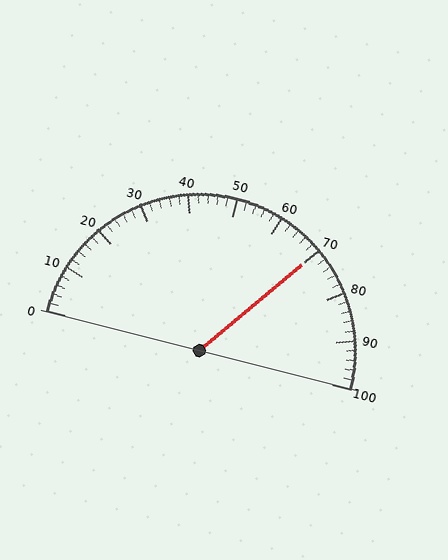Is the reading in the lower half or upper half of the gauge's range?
The reading is in the upper half of the range (0 to 100).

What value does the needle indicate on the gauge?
The needle indicates approximately 70.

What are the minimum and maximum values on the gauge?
The gauge ranges from 0 to 100.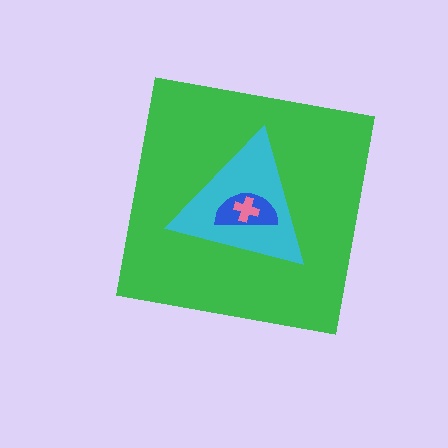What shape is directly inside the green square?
The cyan triangle.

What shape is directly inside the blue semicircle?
The pink cross.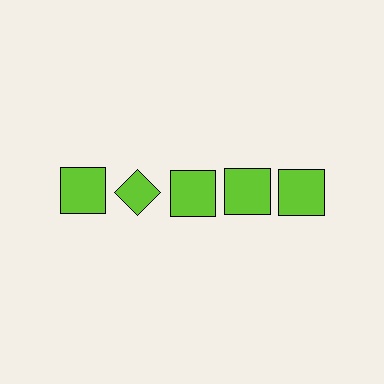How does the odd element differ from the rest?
It has a different shape: diamond instead of square.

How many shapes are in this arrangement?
There are 5 shapes arranged in a grid pattern.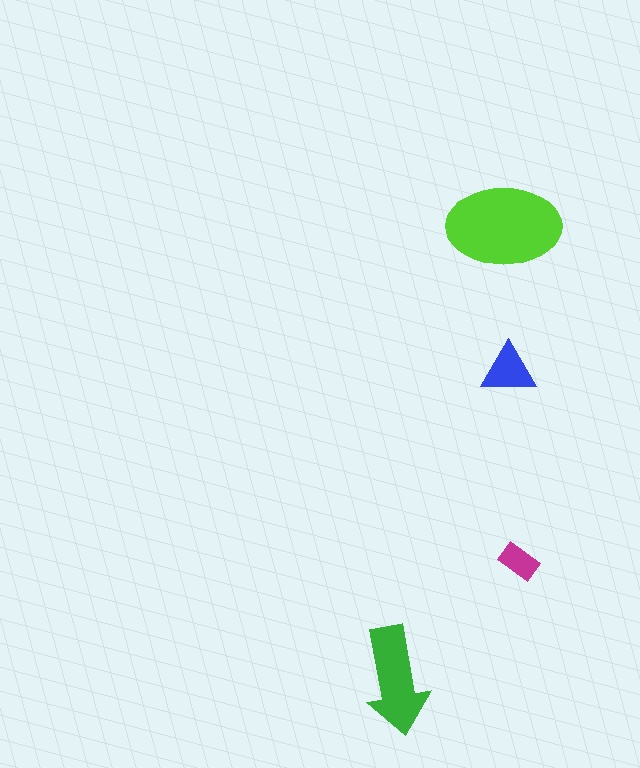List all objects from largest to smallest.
The lime ellipse, the green arrow, the blue triangle, the magenta rectangle.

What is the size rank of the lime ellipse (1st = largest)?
1st.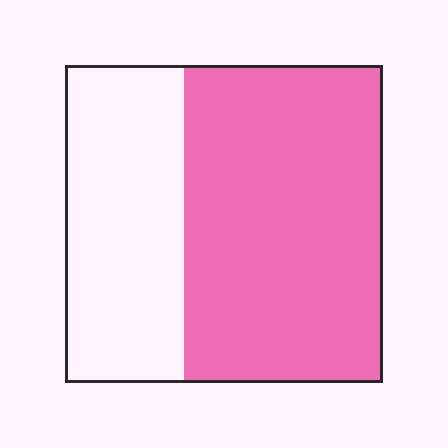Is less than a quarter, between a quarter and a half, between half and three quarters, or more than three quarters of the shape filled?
Between half and three quarters.